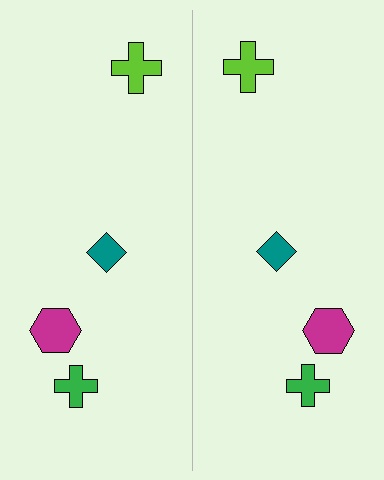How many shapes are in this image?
There are 8 shapes in this image.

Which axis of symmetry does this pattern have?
The pattern has a vertical axis of symmetry running through the center of the image.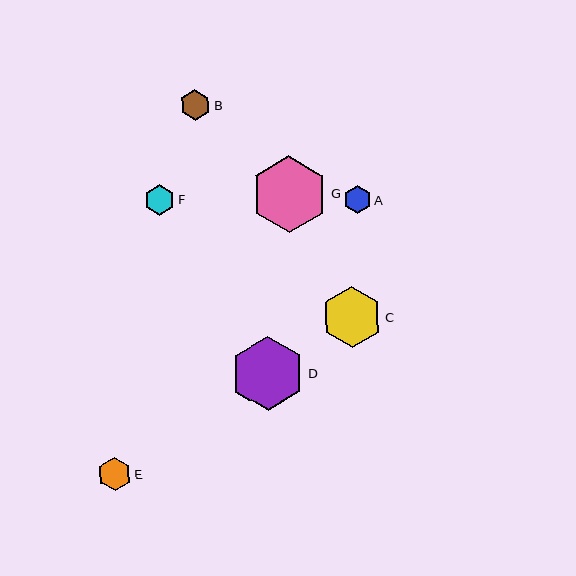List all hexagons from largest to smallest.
From largest to smallest: G, D, C, E, F, B, A.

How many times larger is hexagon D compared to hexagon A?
Hexagon D is approximately 2.6 times the size of hexagon A.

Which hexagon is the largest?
Hexagon G is the largest with a size of approximately 77 pixels.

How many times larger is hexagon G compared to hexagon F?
Hexagon G is approximately 2.5 times the size of hexagon F.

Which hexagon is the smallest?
Hexagon A is the smallest with a size of approximately 28 pixels.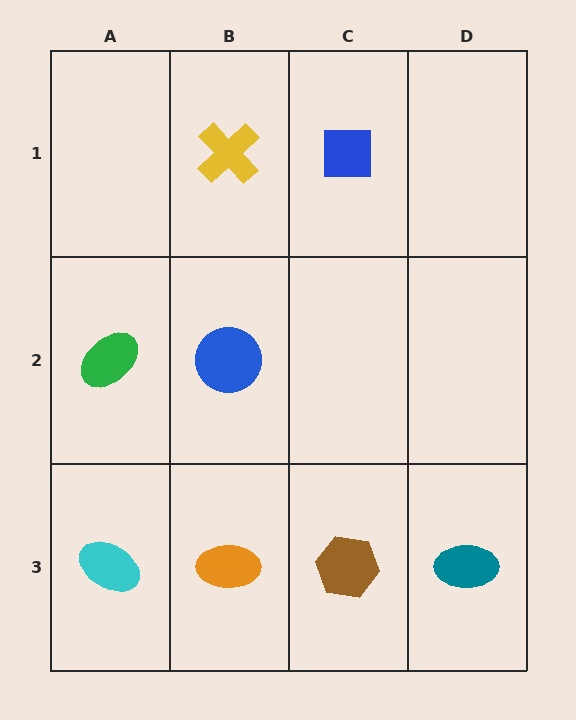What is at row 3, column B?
An orange ellipse.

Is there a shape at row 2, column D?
No, that cell is empty.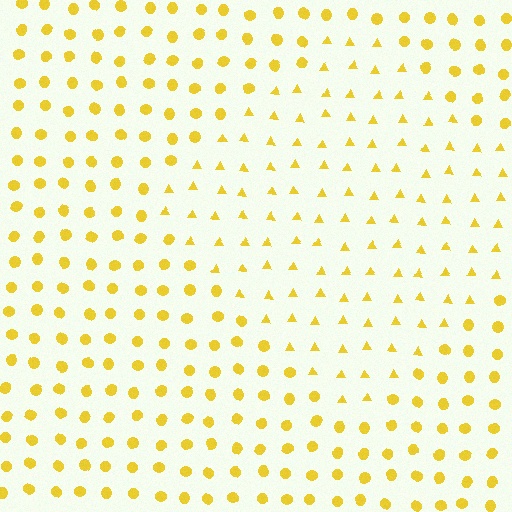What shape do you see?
I see a diamond.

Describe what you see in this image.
The image is filled with small yellow elements arranged in a uniform grid. A diamond-shaped region contains triangles, while the surrounding area contains circles. The boundary is defined purely by the change in element shape.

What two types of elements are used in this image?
The image uses triangles inside the diamond region and circles outside it.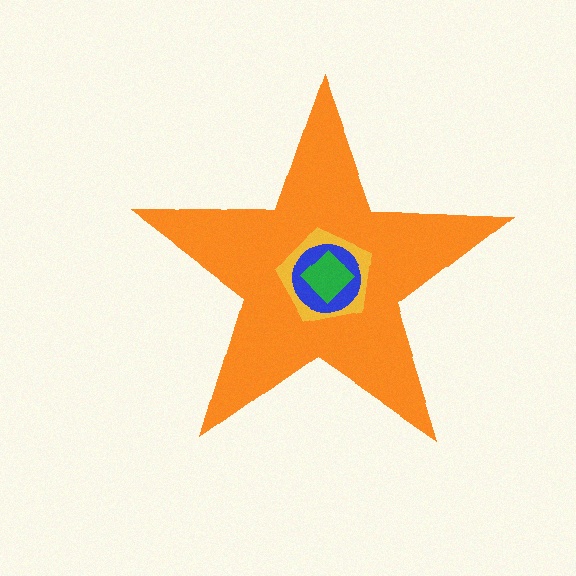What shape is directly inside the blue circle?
The green diamond.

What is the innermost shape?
The green diamond.